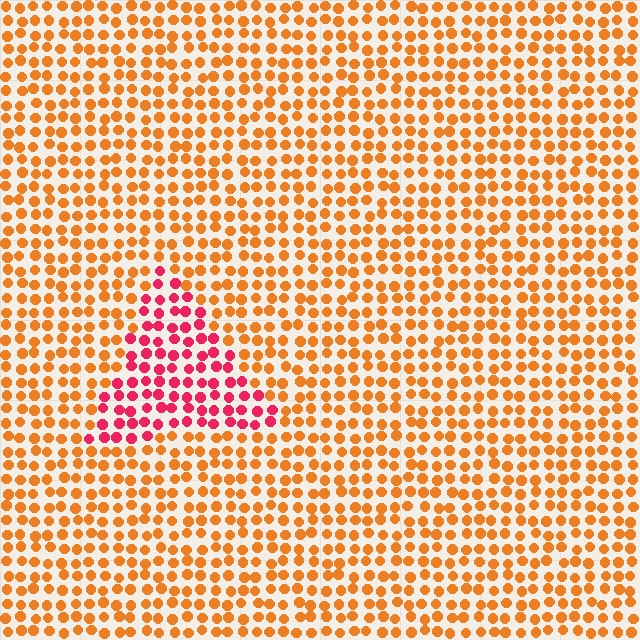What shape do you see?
I see a triangle.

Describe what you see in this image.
The image is filled with small orange elements in a uniform arrangement. A triangle-shaped region is visible where the elements are tinted to a slightly different hue, forming a subtle color boundary.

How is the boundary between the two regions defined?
The boundary is defined purely by a slight shift in hue (about 45 degrees). Spacing, size, and orientation are identical on both sides.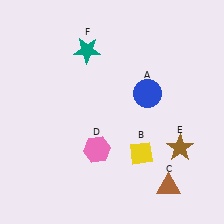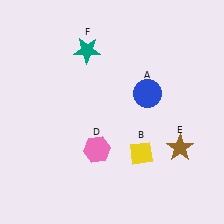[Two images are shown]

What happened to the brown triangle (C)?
The brown triangle (C) was removed in Image 2. It was in the bottom-right area of Image 1.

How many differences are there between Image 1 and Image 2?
There is 1 difference between the two images.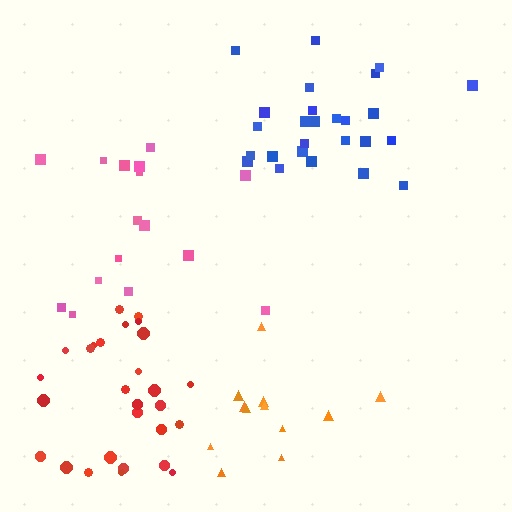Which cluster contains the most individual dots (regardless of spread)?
Red (28).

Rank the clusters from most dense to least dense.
red, blue, orange, pink.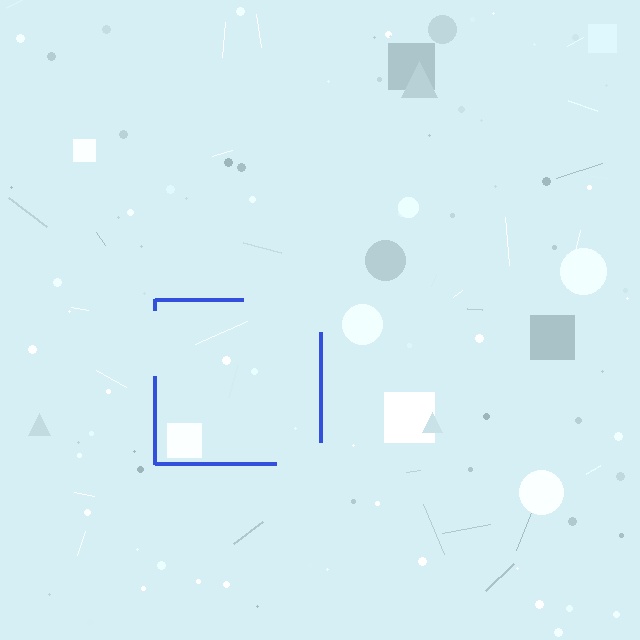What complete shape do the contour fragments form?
The contour fragments form a square.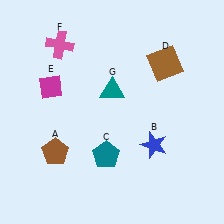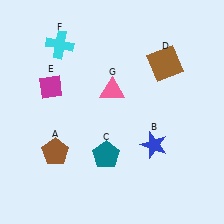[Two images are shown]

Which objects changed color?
F changed from pink to cyan. G changed from teal to pink.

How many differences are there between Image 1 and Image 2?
There are 2 differences between the two images.